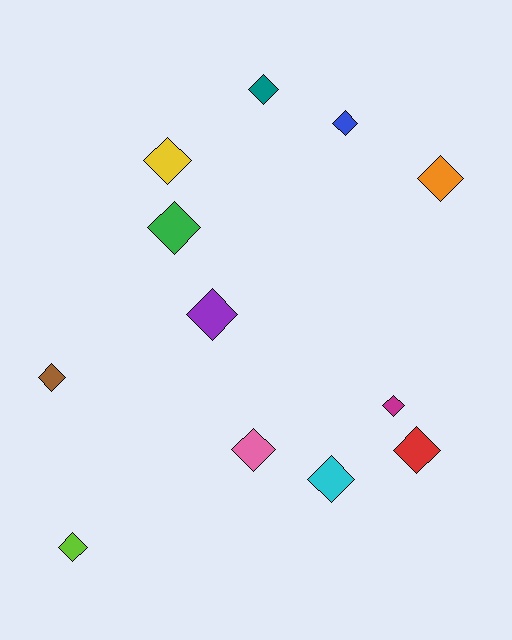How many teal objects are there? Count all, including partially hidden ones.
There is 1 teal object.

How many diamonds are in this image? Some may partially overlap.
There are 12 diamonds.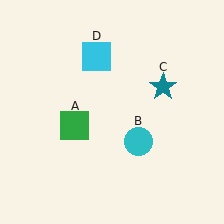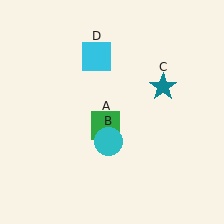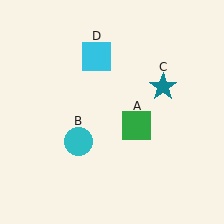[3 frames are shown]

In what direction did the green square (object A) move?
The green square (object A) moved right.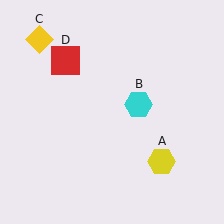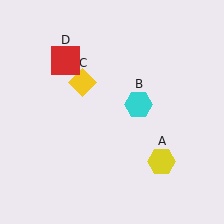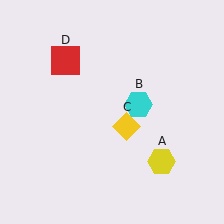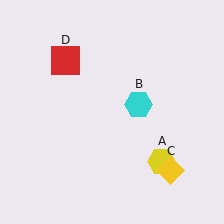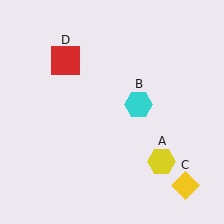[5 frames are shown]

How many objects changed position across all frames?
1 object changed position: yellow diamond (object C).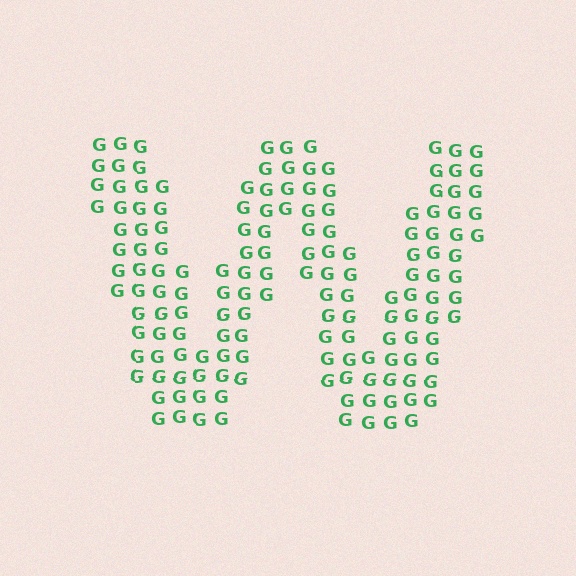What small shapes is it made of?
It is made of small letter G's.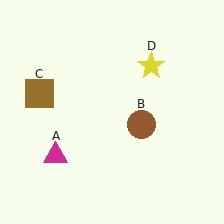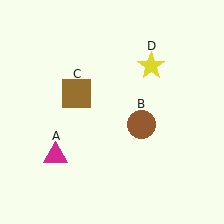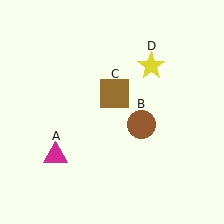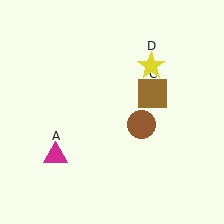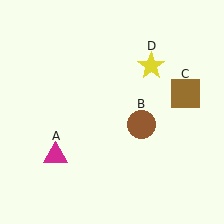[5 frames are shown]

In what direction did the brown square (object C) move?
The brown square (object C) moved right.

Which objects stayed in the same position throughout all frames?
Magenta triangle (object A) and brown circle (object B) and yellow star (object D) remained stationary.